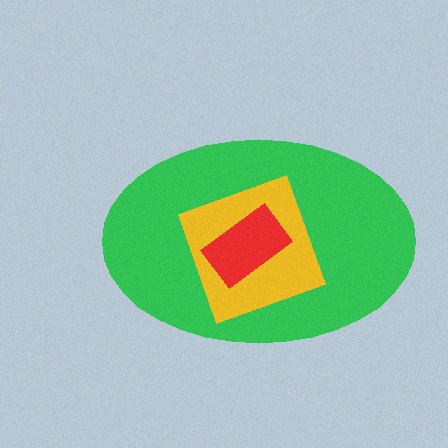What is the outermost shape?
The green ellipse.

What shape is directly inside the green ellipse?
The yellow diamond.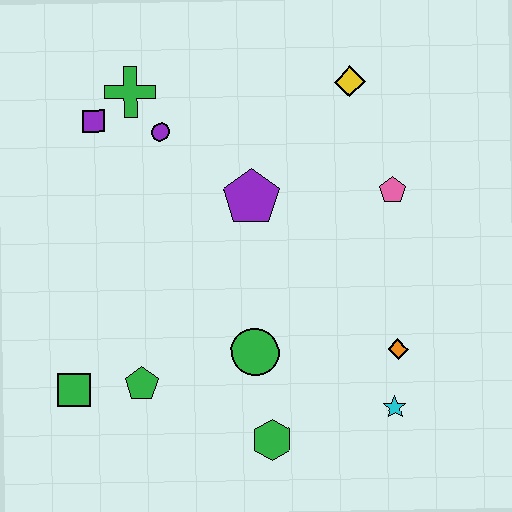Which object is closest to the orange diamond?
The cyan star is closest to the orange diamond.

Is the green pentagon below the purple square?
Yes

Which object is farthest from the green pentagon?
The yellow diamond is farthest from the green pentagon.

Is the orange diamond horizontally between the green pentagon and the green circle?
No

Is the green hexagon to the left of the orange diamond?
Yes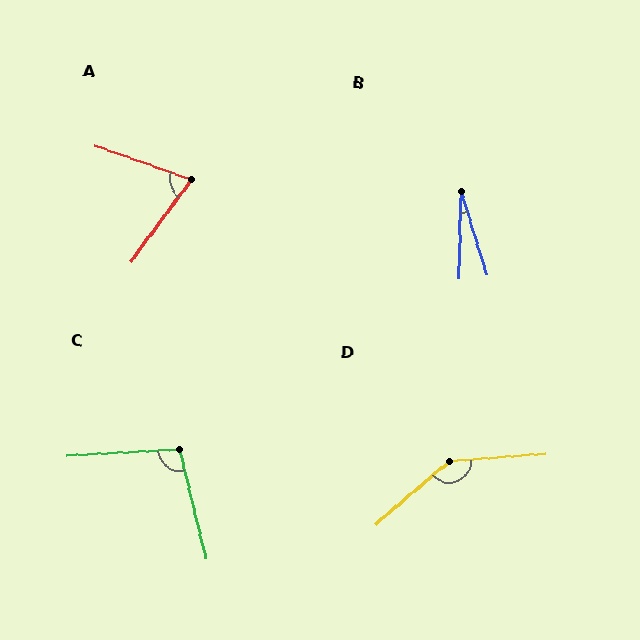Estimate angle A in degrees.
Approximately 73 degrees.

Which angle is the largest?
D, at approximately 144 degrees.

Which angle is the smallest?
B, at approximately 19 degrees.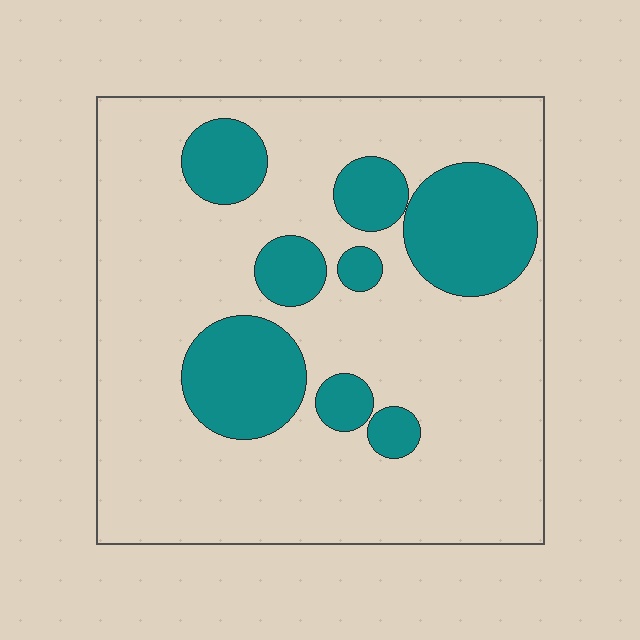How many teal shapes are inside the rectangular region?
8.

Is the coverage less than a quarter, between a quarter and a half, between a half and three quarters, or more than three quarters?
Less than a quarter.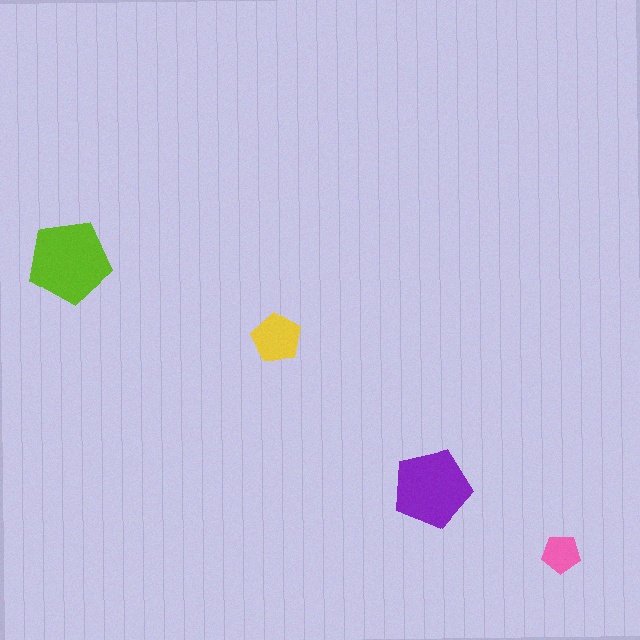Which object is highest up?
The lime pentagon is topmost.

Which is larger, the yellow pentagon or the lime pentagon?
The lime one.